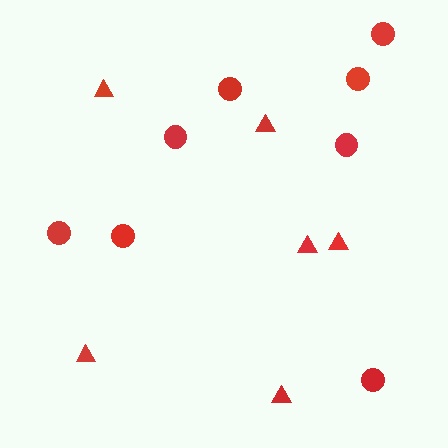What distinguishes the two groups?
There are 2 groups: one group of circles (8) and one group of triangles (6).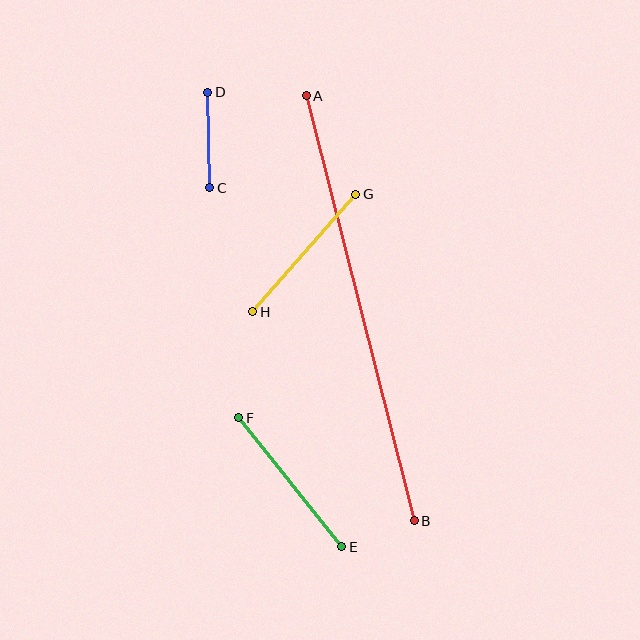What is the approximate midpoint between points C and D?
The midpoint is at approximately (209, 140) pixels.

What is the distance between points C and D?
The distance is approximately 96 pixels.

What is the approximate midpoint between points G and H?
The midpoint is at approximately (304, 253) pixels.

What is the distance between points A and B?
The distance is approximately 438 pixels.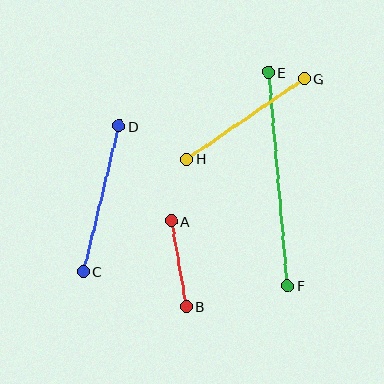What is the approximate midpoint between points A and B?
The midpoint is at approximately (179, 264) pixels.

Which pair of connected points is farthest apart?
Points E and F are farthest apart.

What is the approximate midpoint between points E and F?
The midpoint is at approximately (278, 179) pixels.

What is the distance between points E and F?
The distance is approximately 214 pixels.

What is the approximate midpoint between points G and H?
The midpoint is at approximately (246, 119) pixels.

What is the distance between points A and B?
The distance is approximately 87 pixels.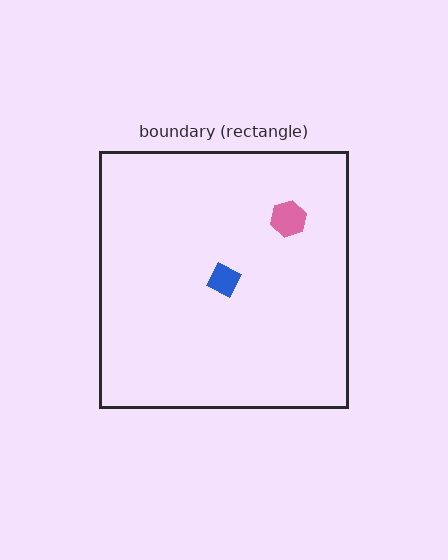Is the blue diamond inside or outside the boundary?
Inside.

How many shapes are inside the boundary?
2 inside, 0 outside.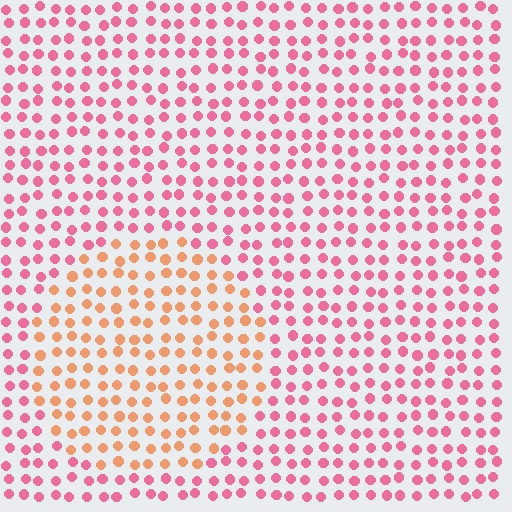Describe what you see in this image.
The image is filled with small pink elements in a uniform arrangement. A circle-shaped region is visible where the elements are tinted to a slightly different hue, forming a subtle color boundary.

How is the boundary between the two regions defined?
The boundary is defined purely by a slight shift in hue (about 44 degrees). Spacing, size, and orientation are identical on both sides.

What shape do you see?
I see a circle.